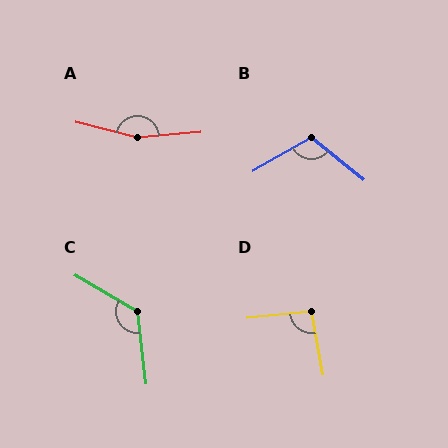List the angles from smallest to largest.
D (94°), B (111°), C (127°), A (161°).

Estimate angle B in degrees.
Approximately 111 degrees.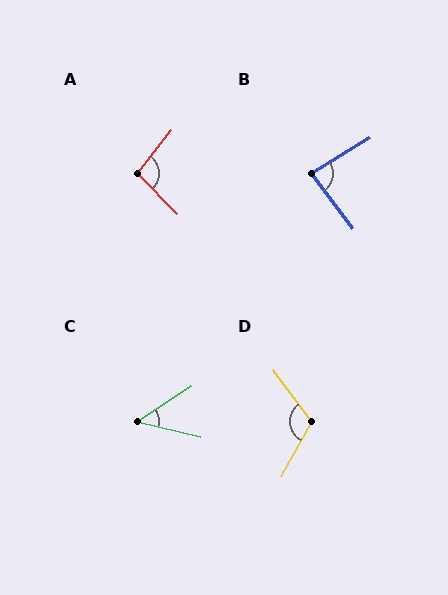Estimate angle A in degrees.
Approximately 97 degrees.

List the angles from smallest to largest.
C (46°), B (85°), A (97°), D (115°).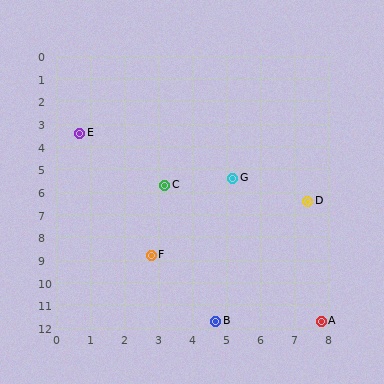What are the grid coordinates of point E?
Point E is at approximately (0.7, 3.4).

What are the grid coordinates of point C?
Point C is at approximately (3.2, 5.7).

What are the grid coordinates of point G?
Point G is at approximately (5.2, 5.4).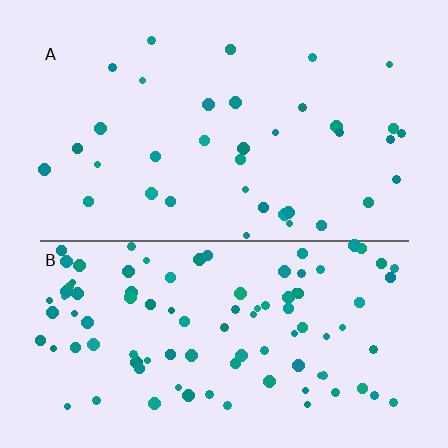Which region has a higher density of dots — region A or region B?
B (the bottom).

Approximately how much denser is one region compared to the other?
Approximately 2.7× — region B over region A.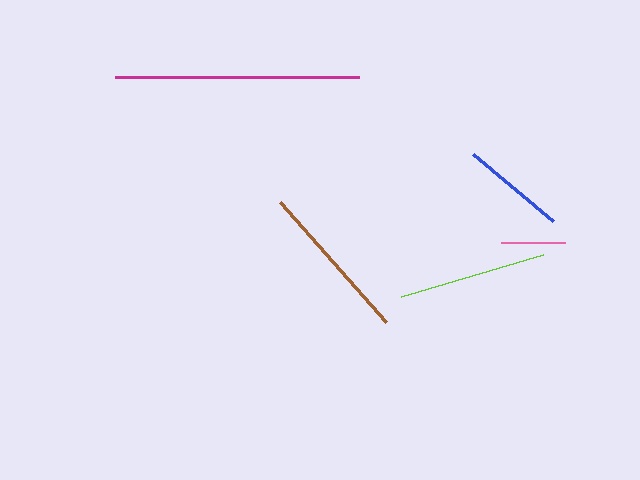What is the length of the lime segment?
The lime segment is approximately 148 pixels long.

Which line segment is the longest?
The magenta line is the longest at approximately 244 pixels.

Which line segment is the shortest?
The pink line is the shortest at approximately 64 pixels.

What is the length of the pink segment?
The pink segment is approximately 64 pixels long.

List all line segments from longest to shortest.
From longest to shortest: magenta, brown, lime, blue, pink.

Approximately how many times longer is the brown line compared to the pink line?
The brown line is approximately 2.5 times the length of the pink line.